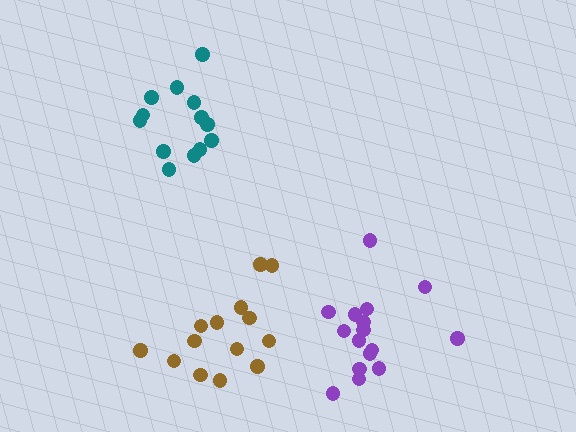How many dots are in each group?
Group 1: 16 dots, Group 2: 14 dots, Group 3: 14 dots (44 total).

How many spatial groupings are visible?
There are 3 spatial groupings.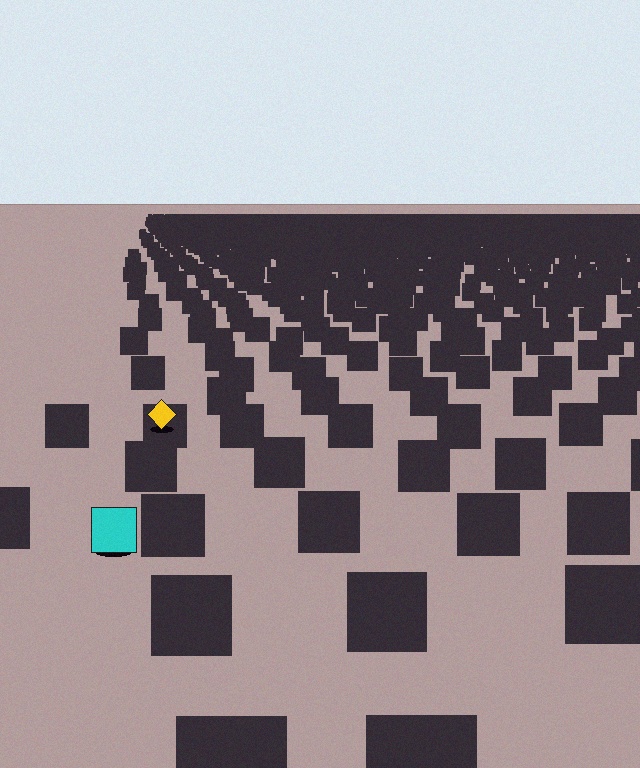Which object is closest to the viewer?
The cyan square is closest. The texture marks near it are larger and more spread out.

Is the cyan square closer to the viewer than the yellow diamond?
Yes. The cyan square is closer — you can tell from the texture gradient: the ground texture is coarser near it.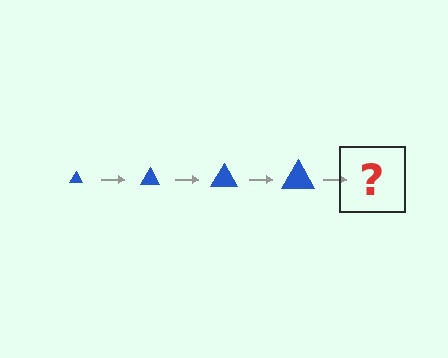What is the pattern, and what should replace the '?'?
The pattern is that the triangle gets progressively larger each step. The '?' should be a blue triangle, larger than the previous one.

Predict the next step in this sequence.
The next step is a blue triangle, larger than the previous one.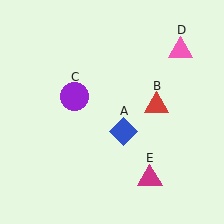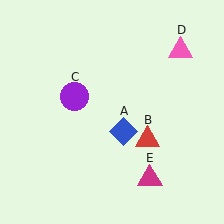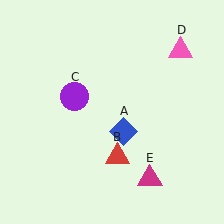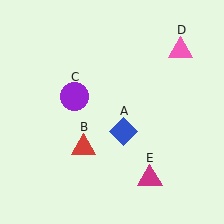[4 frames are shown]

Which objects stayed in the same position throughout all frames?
Blue diamond (object A) and purple circle (object C) and pink triangle (object D) and magenta triangle (object E) remained stationary.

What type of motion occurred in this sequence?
The red triangle (object B) rotated clockwise around the center of the scene.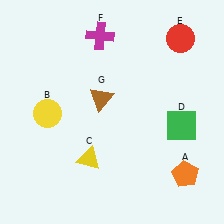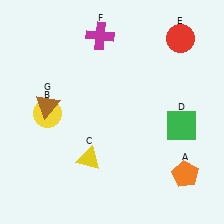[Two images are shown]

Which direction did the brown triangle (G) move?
The brown triangle (G) moved left.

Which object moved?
The brown triangle (G) moved left.